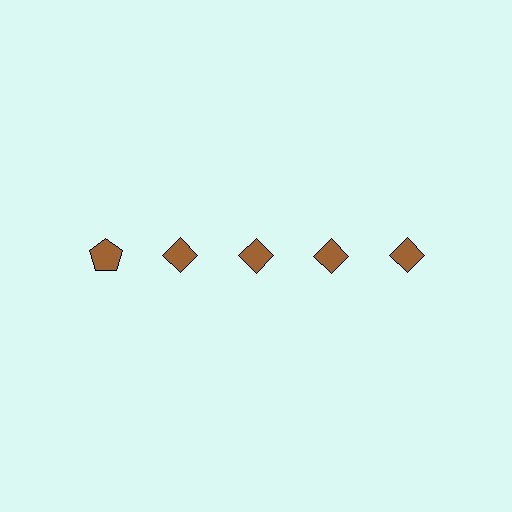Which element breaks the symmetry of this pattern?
The brown pentagon in the top row, leftmost column breaks the symmetry. All other shapes are brown diamonds.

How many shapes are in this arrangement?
There are 5 shapes arranged in a grid pattern.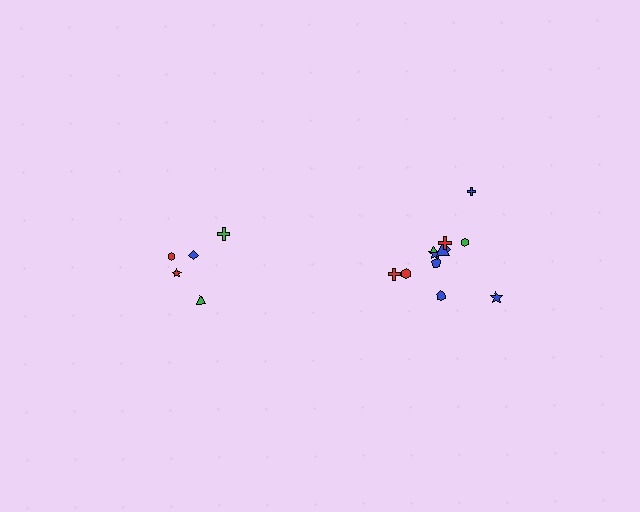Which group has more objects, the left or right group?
The right group.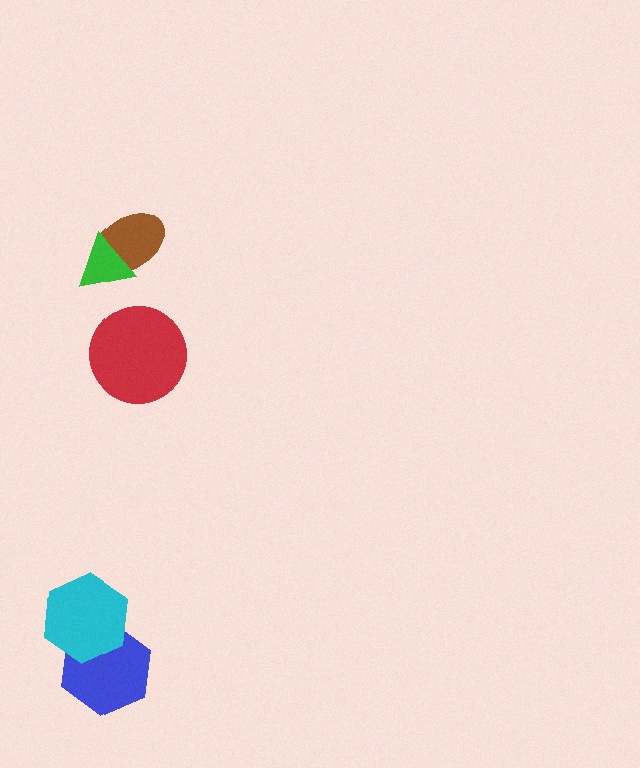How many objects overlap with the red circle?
0 objects overlap with the red circle.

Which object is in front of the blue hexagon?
The cyan hexagon is in front of the blue hexagon.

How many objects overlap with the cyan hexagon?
1 object overlaps with the cyan hexagon.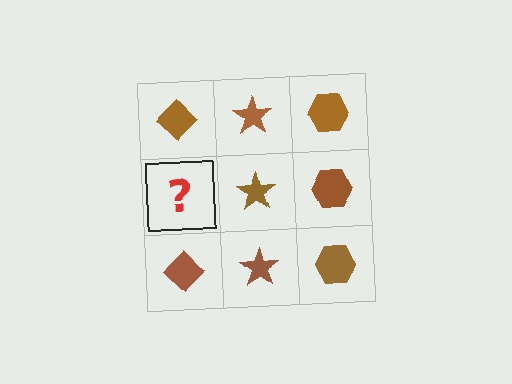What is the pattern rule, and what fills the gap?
The rule is that each column has a consistent shape. The gap should be filled with a brown diamond.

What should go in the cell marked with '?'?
The missing cell should contain a brown diamond.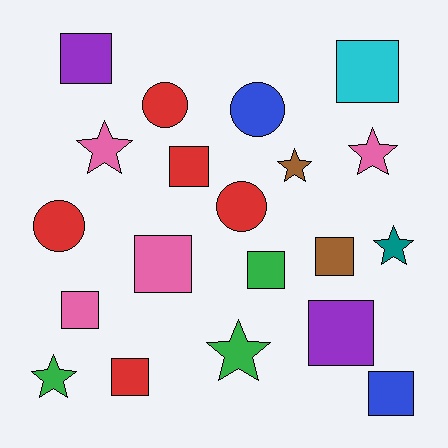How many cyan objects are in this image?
There is 1 cyan object.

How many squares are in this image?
There are 10 squares.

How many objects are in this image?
There are 20 objects.